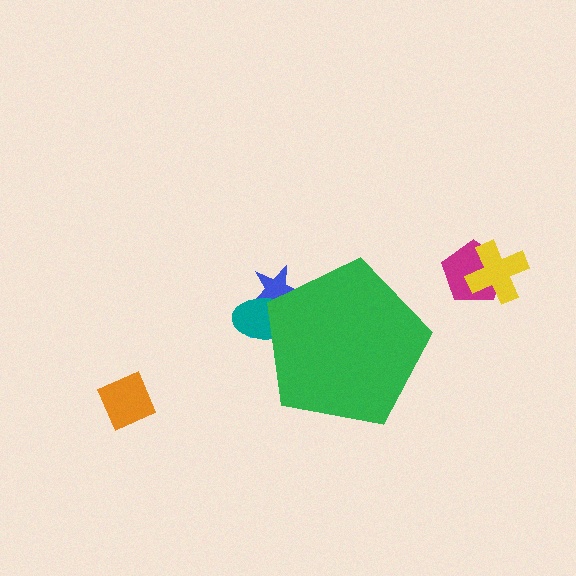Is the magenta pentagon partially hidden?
No, the magenta pentagon is fully visible.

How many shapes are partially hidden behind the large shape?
3 shapes are partially hidden.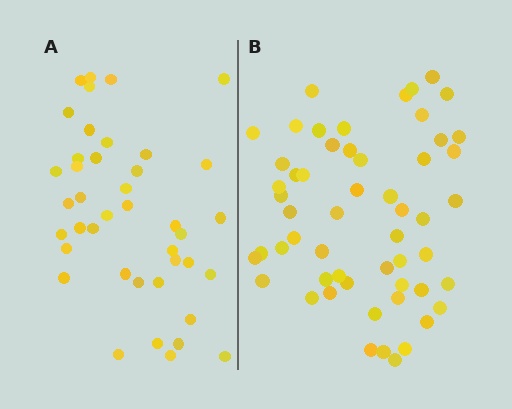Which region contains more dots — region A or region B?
Region B (the right region) has more dots.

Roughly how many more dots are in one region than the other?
Region B has approximately 15 more dots than region A.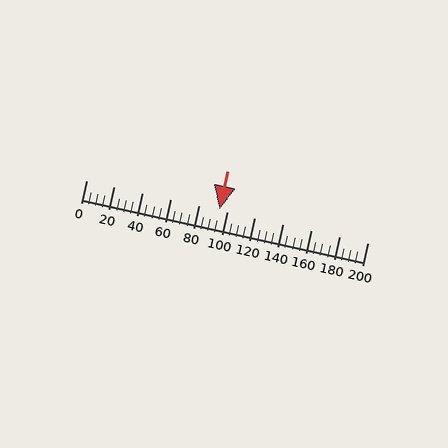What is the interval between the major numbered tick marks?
The major tick marks are spaced 20 units apart.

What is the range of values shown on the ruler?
The ruler shows values from 0 to 200.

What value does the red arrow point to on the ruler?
The red arrow points to approximately 95.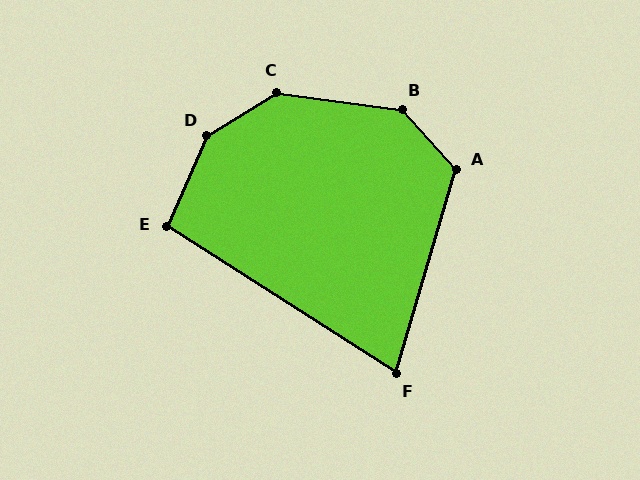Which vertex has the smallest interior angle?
F, at approximately 74 degrees.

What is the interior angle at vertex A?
Approximately 121 degrees (obtuse).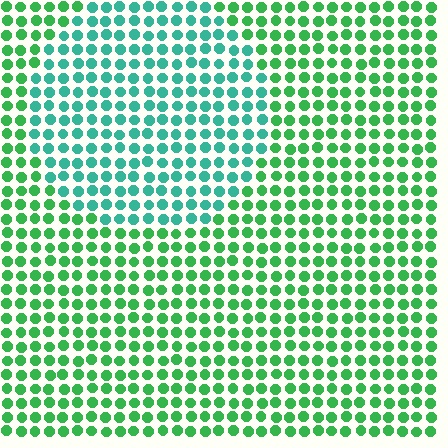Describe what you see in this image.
The image is filled with small green elements in a uniform arrangement. A circle-shaped region is visible where the elements are tinted to a slightly different hue, forming a subtle color boundary.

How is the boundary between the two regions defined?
The boundary is defined purely by a slight shift in hue (about 36 degrees). Spacing, size, and orientation are identical on both sides.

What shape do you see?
I see a circle.